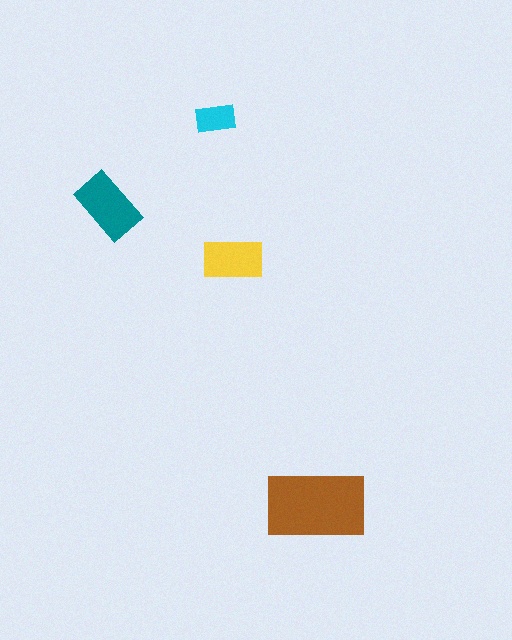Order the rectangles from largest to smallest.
the brown one, the teal one, the yellow one, the cyan one.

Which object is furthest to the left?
The teal rectangle is leftmost.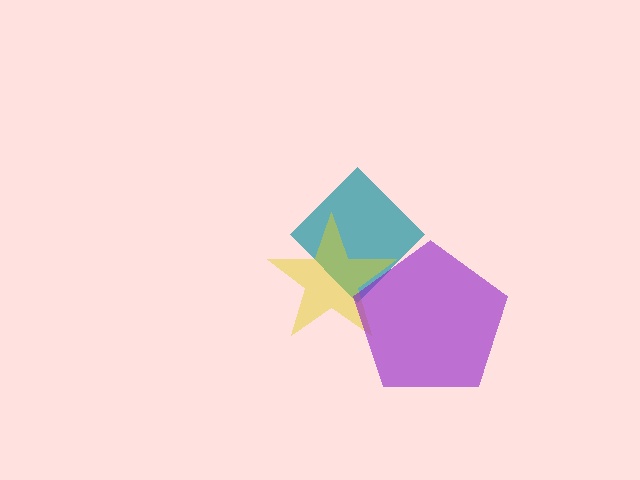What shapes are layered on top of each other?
The layered shapes are: a teal diamond, a yellow star, a purple pentagon.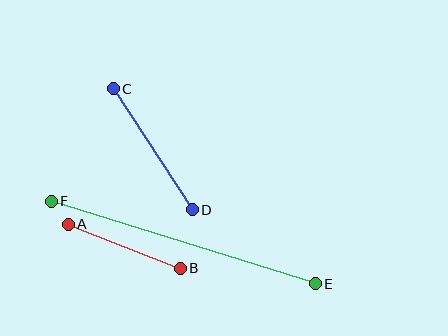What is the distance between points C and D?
The distance is approximately 144 pixels.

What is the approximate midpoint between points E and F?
The midpoint is at approximately (183, 242) pixels.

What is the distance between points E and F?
The distance is approximately 276 pixels.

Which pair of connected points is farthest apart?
Points E and F are farthest apart.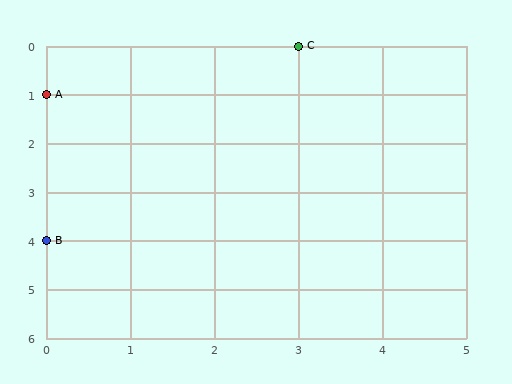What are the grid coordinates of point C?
Point C is at grid coordinates (3, 0).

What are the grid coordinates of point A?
Point A is at grid coordinates (0, 1).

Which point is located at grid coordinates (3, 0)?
Point C is at (3, 0).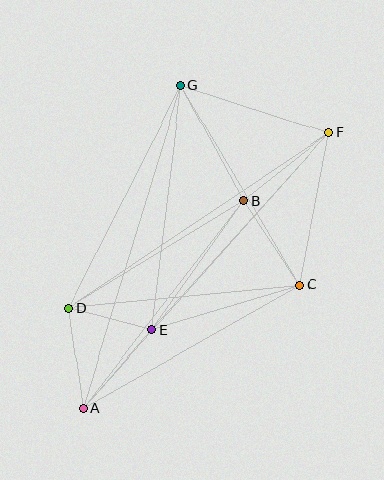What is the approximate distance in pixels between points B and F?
The distance between B and F is approximately 109 pixels.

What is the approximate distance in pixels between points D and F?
The distance between D and F is approximately 313 pixels.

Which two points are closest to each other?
Points D and E are closest to each other.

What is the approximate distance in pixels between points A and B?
The distance between A and B is approximately 263 pixels.